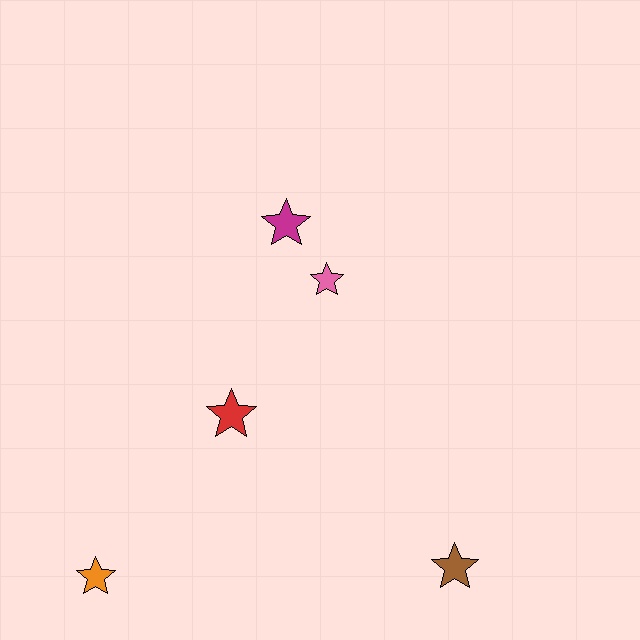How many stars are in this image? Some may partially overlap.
There are 5 stars.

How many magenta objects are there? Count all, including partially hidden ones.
There is 1 magenta object.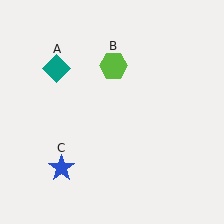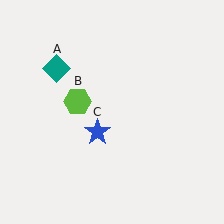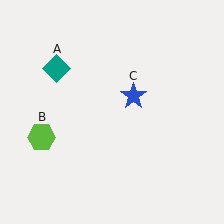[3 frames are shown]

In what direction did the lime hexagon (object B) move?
The lime hexagon (object B) moved down and to the left.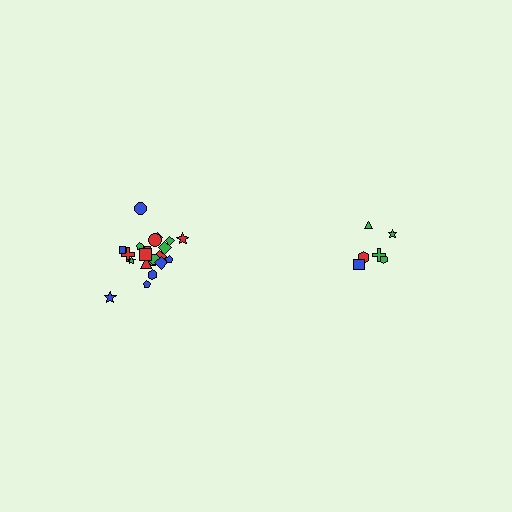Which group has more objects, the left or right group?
The left group.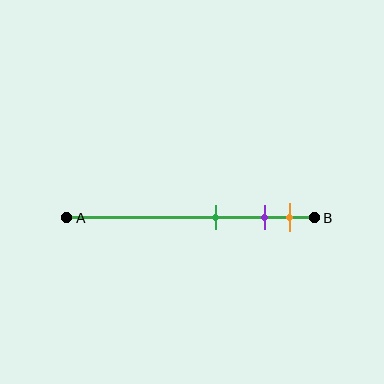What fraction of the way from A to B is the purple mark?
The purple mark is approximately 80% (0.8) of the way from A to B.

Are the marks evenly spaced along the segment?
No, the marks are not evenly spaced.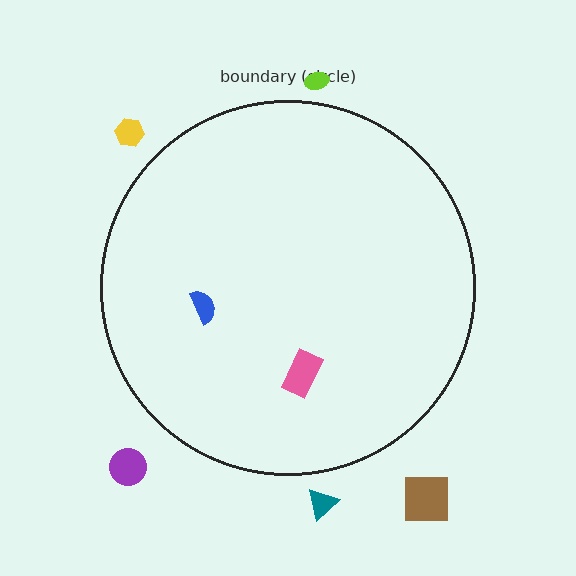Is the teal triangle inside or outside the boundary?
Outside.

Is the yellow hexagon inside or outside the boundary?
Outside.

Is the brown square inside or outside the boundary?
Outside.